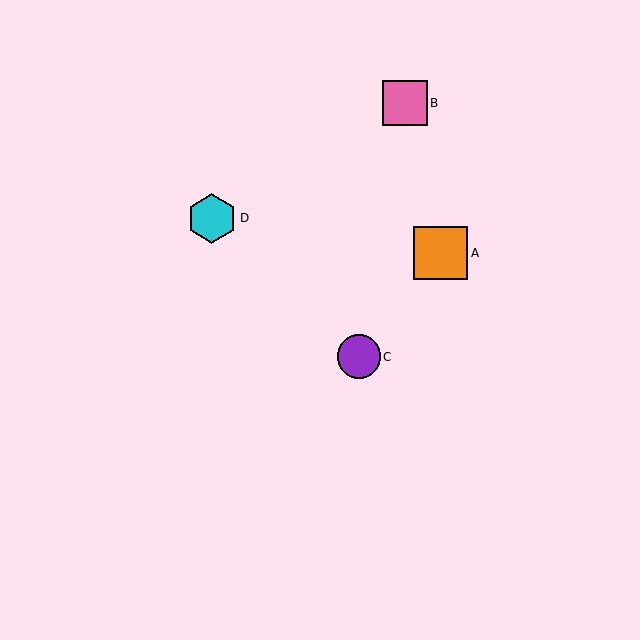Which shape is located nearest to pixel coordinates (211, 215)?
The cyan hexagon (labeled D) at (212, 218) is nearest to that location.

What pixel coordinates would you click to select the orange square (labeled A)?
Click at (441, 253) to select the orange square A.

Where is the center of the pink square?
The center of the pink square is at (405, 103).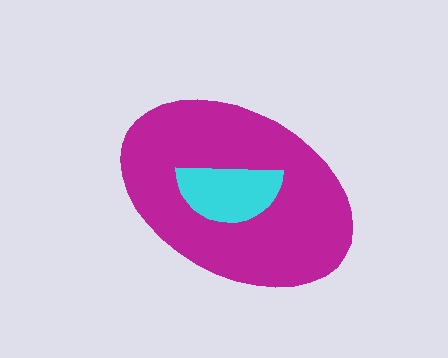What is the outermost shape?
The magenta ellipse.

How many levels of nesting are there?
2.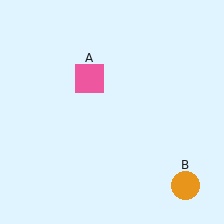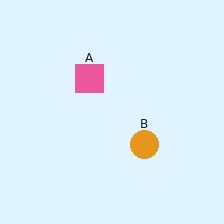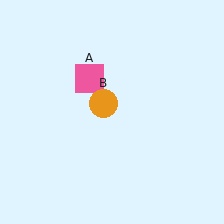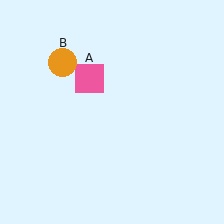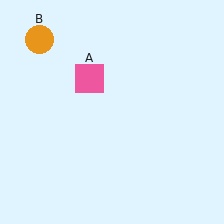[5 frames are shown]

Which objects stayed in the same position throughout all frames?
Pink square (object A) remained stationary.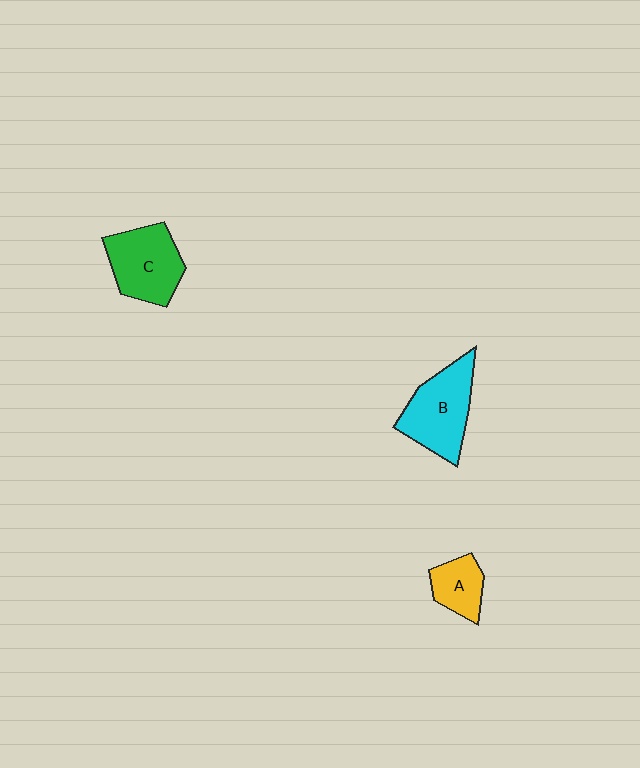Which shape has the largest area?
Shape B (cyan).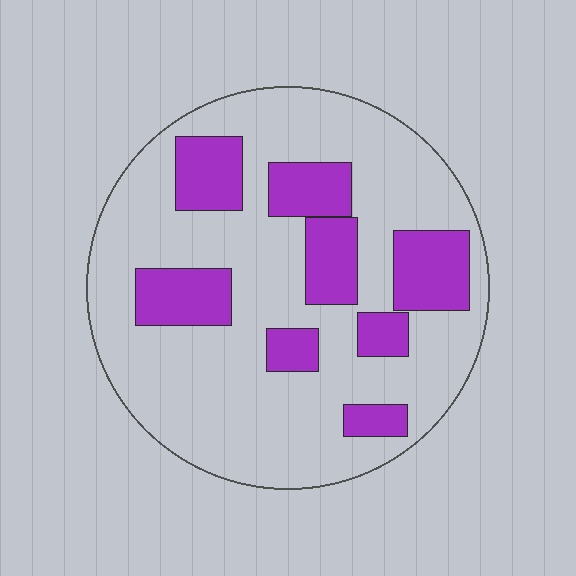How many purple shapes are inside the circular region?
8.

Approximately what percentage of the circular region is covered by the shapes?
Approximately 25%.